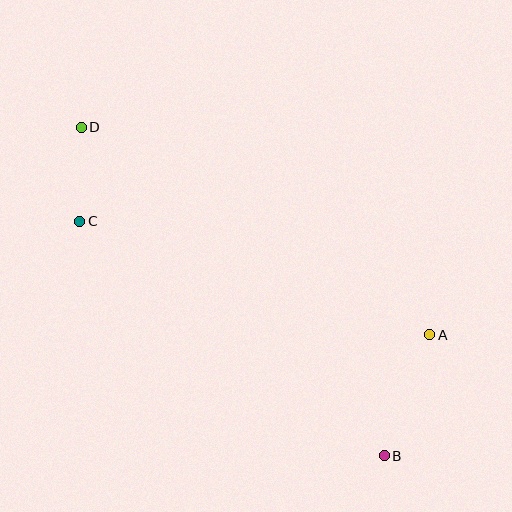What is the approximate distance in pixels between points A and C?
The distance between A and C is approximately 368 pixels.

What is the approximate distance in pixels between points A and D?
The distance between A and D is approximately 406 pixels.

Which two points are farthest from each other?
Points B and D are farthest from each other.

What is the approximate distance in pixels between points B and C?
The distance between B and C is approximately 384 pixels.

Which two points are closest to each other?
Points C and D are closest to each other.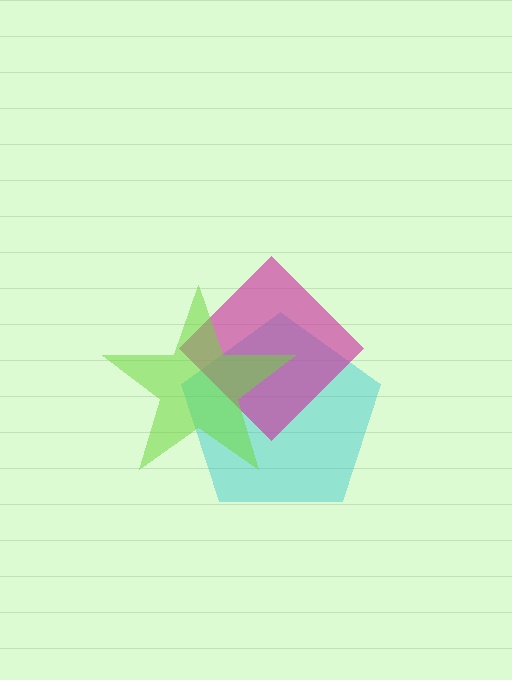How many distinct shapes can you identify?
There are 3 distinct shapes: a cyan pentagon, a magenta diamond, a lime star.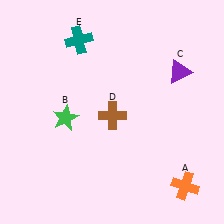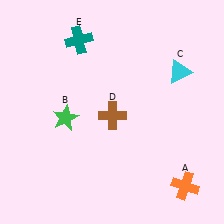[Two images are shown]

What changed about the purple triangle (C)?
In Image 1, C is purple. In Image 2, it changed to cyan.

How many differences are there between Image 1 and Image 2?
There is 1 difference between the two images.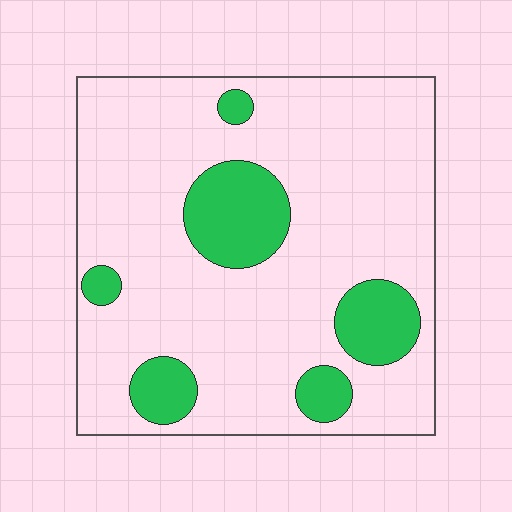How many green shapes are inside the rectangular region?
6.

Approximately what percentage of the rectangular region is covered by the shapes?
Approximately 20%.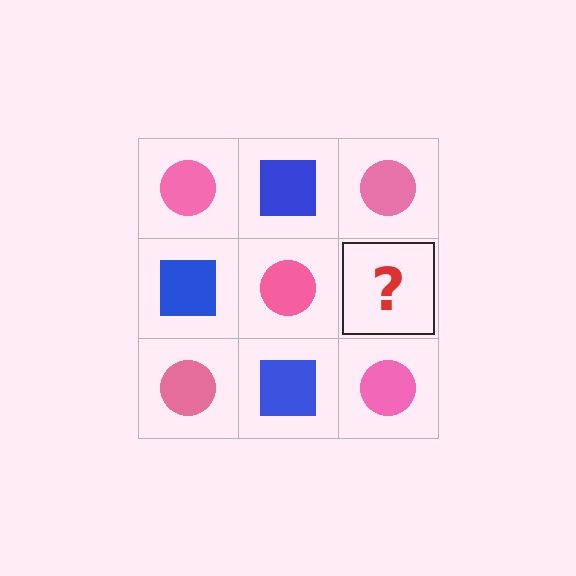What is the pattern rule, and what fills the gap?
The rule is that it alternates pink circle and blue square in a checkerboard pattern. The gap should be filled with a blue square.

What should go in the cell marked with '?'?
The missing cell should contain a blue square.